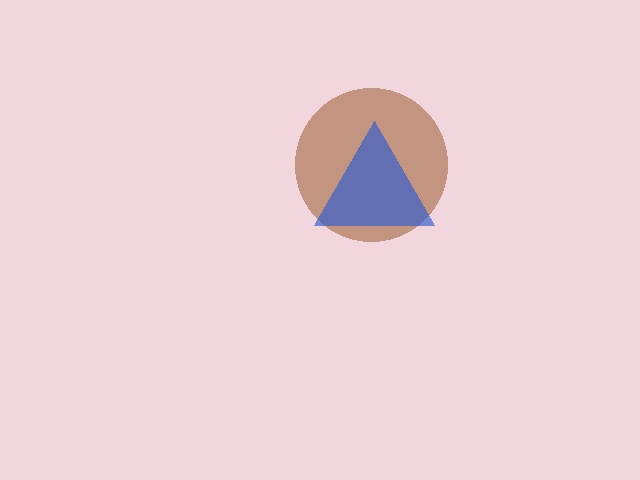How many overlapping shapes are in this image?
There are 2 overlapping shapes in the image.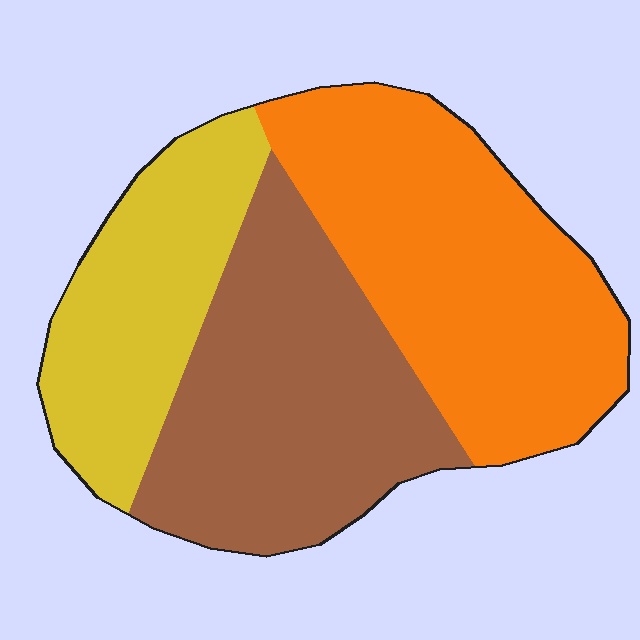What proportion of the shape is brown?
Brown covers roughly 35% of the shape.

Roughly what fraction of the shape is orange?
Orange covers about 40% of the shape.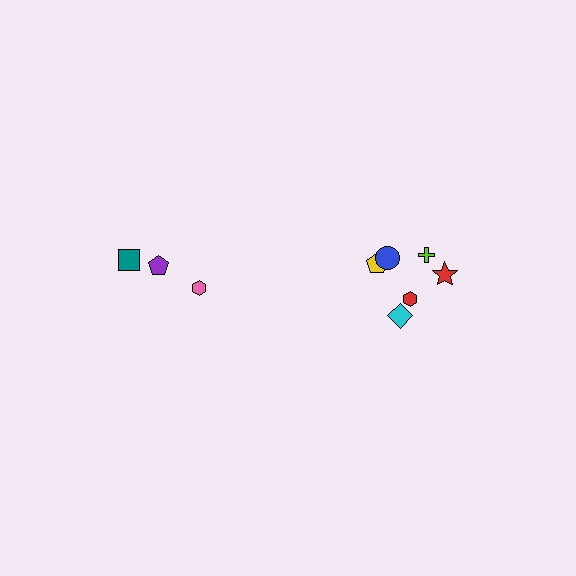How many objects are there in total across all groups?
There are 9 objects.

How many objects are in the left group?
There are 3 objects.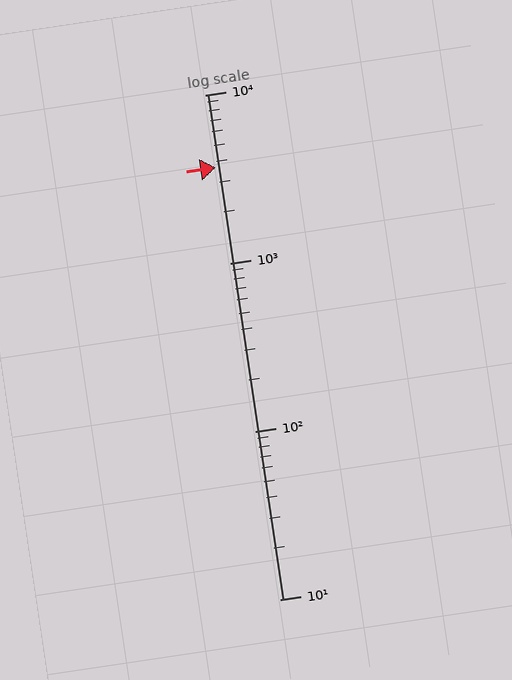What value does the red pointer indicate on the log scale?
The pointer indicates approximately 3700.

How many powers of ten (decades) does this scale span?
The scale spans 3 decades, from 10 to 10000.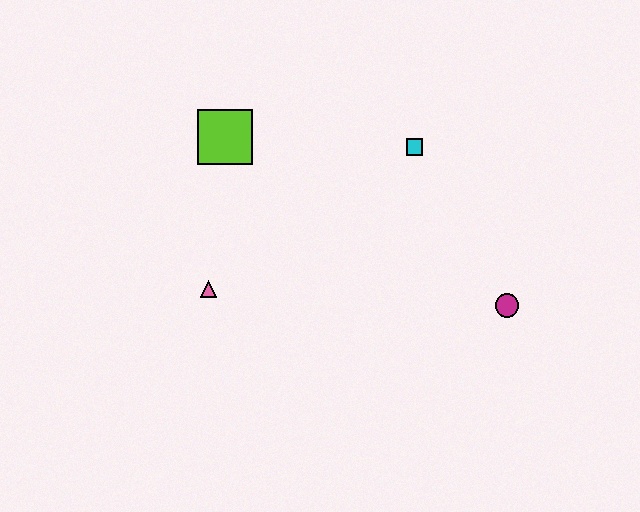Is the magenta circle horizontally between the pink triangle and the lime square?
No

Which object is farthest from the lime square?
The magenta circle is farthest from the lime square.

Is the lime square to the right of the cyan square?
No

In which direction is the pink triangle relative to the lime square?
The pink triangle is below the lime square.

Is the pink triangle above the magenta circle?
Yes